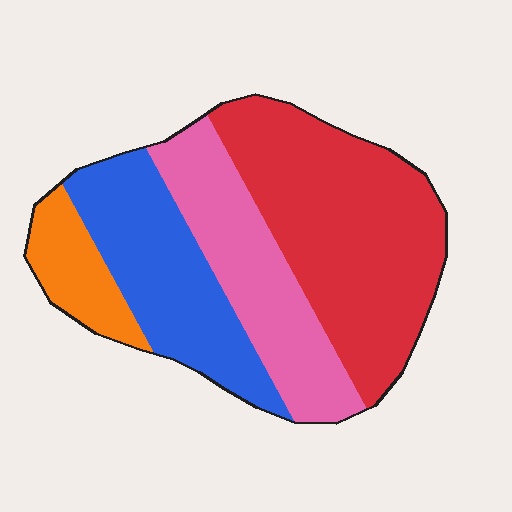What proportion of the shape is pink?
Pink takes up about one quarter (1/4) of the shape.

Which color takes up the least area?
Orange, at roughly 10%.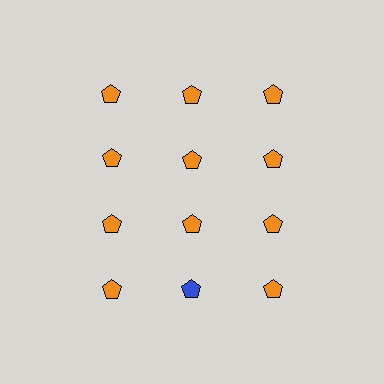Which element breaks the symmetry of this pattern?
The blue pentagon in the fourth row, second from left column breaks the symmetry. All other shapes are orange pentagons.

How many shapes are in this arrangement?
There are 12 shapes arranged in a grid pattern.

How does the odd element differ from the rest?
It has a different color: blue instead of orange.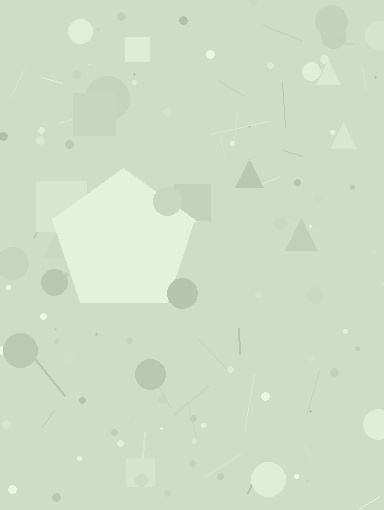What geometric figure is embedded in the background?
A pentagon is embedded in the background.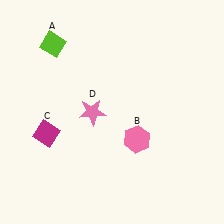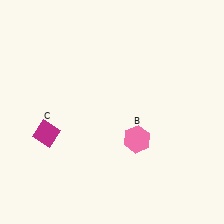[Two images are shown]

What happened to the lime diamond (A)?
The lime diamond (A) was removed in Image 2. It was in the top-left area of Image 1.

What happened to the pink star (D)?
The pink star (D) was removed in Image 2. It was in the bottom-left area of Image 1.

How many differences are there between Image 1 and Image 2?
There are 2 differences between the two images.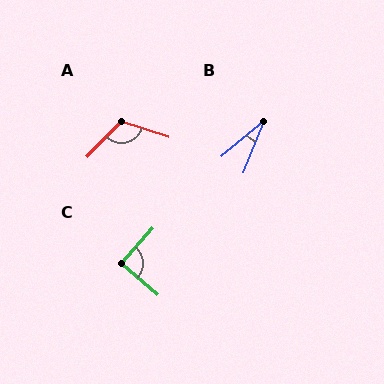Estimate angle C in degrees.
Approximately 90 degrees.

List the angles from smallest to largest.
B (28°), C (90°), A (116°).